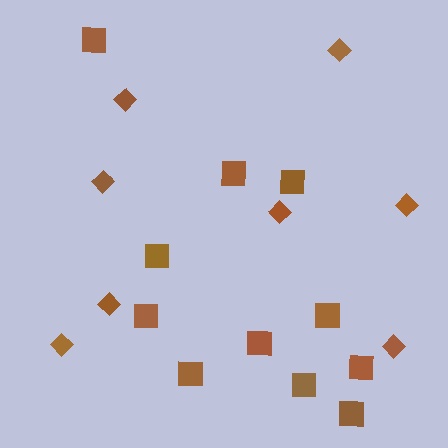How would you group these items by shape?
There are 2 groups: one group of diamonds (8) and one group of squares (11).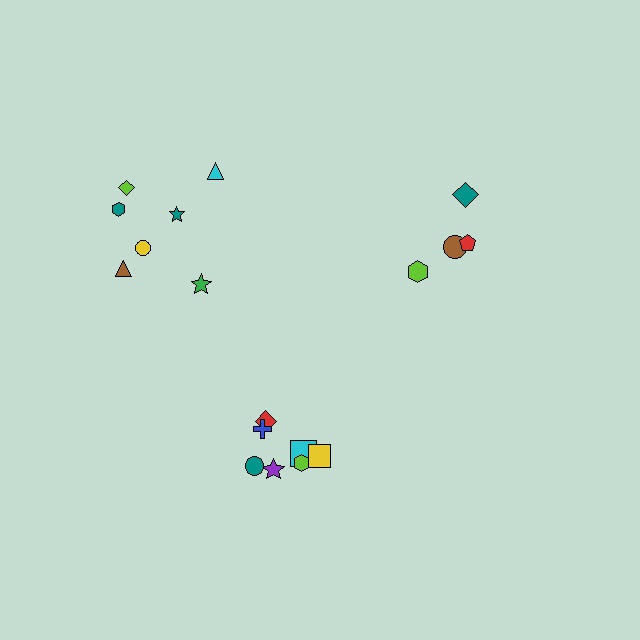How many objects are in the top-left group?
There are 7 objects.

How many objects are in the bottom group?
There are 7 objects.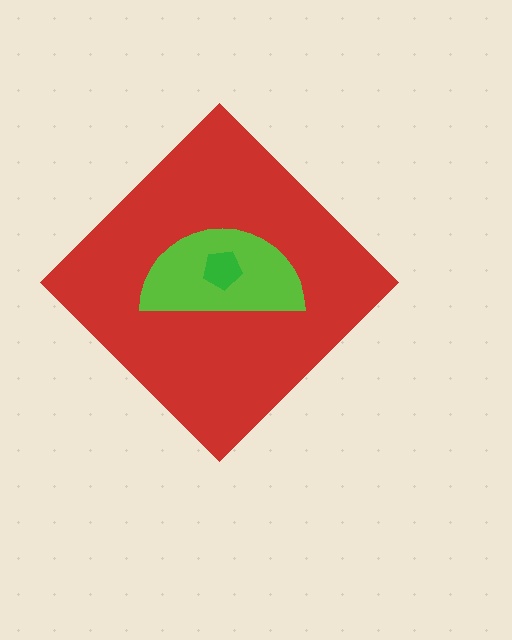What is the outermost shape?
The red diamond.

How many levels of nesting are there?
3.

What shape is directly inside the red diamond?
The lime semicircle.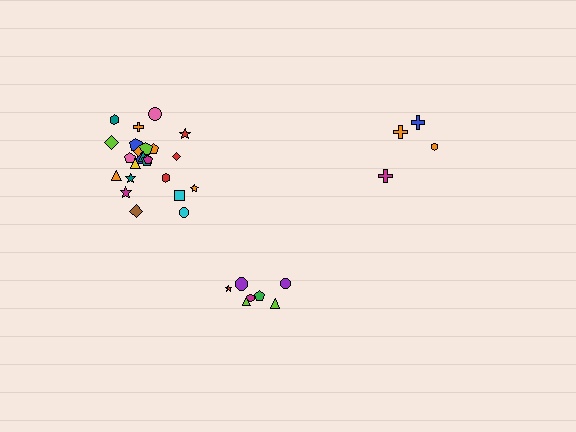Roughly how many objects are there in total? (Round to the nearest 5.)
Roughly 35 objects in total.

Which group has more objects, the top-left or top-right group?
The top-left group.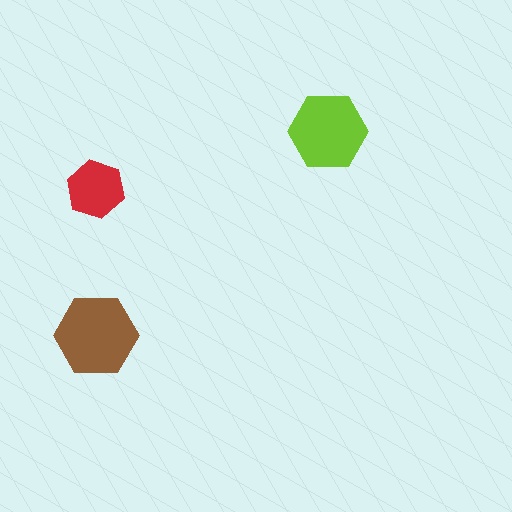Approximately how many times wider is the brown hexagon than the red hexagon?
About 1.5 times wider.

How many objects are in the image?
There are 3 objects in the image.